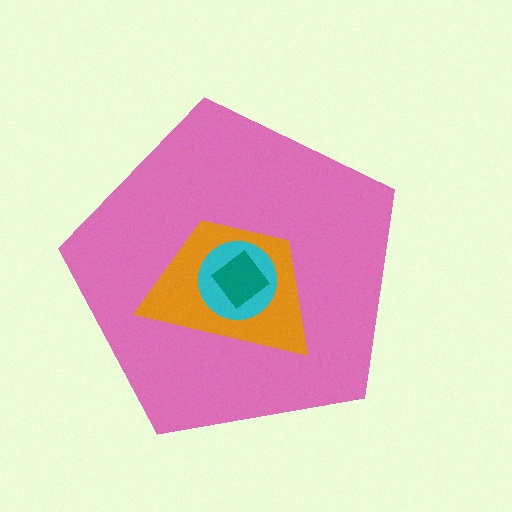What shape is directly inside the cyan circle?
The teal diamond.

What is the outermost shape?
The pink pentagon.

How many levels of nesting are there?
4.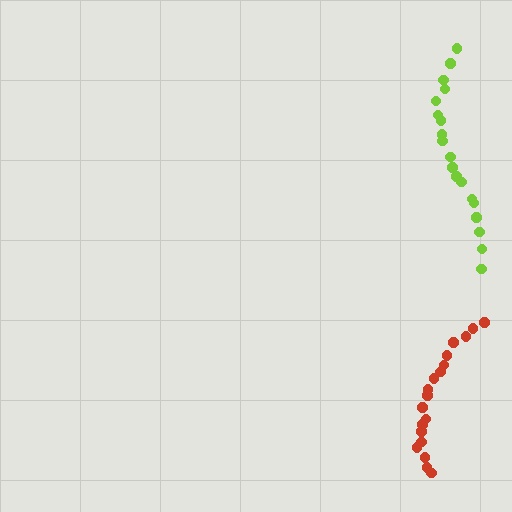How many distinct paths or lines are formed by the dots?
There are 2 distinct paths.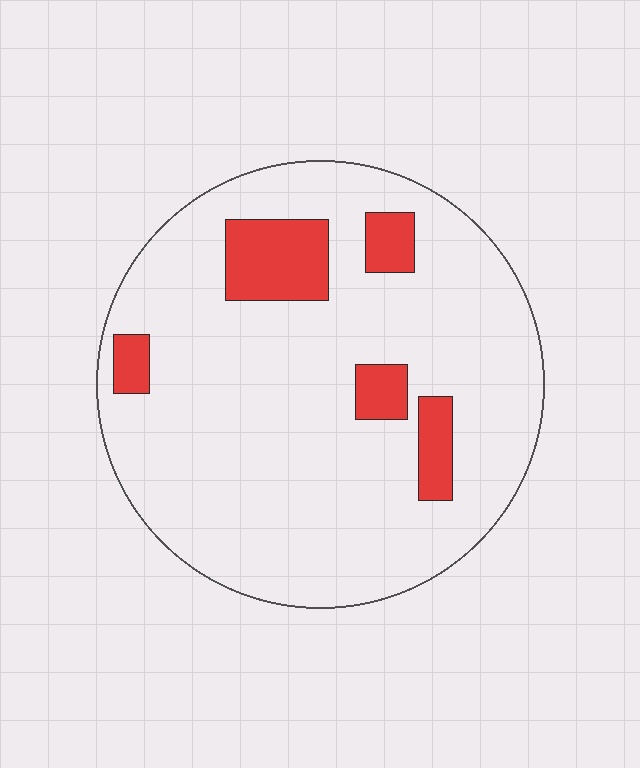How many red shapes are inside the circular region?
5.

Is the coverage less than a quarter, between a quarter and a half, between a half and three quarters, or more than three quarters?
Less than a quarter.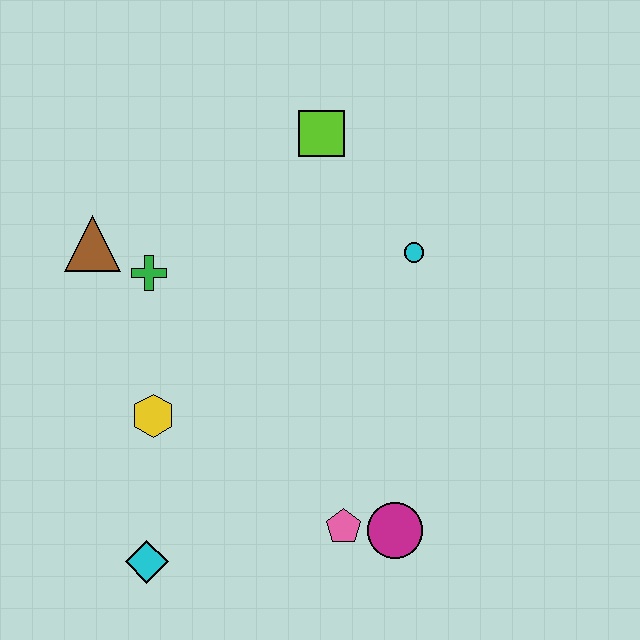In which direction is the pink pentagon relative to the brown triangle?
The pink pentagon is below the brown triangle.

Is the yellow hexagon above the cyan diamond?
Yes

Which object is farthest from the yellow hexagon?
The lime square is farthest from the yellow hexagon.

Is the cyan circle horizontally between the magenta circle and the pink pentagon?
No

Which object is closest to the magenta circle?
The pink pentagon is closest to the magenta circle.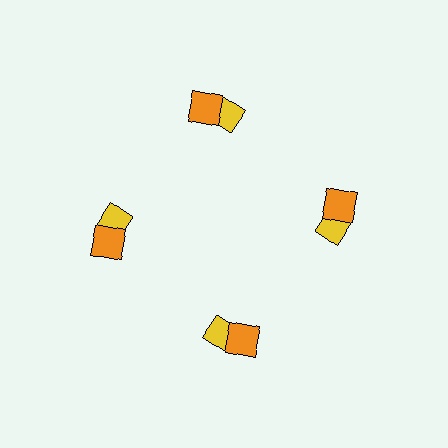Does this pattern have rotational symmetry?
Yes, this pattern has 4-fold rotational symmetry. It looks the same after rotating 90 degrees around the center.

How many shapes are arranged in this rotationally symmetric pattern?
There are 8 shapes, arranged in 4 groups of 2.